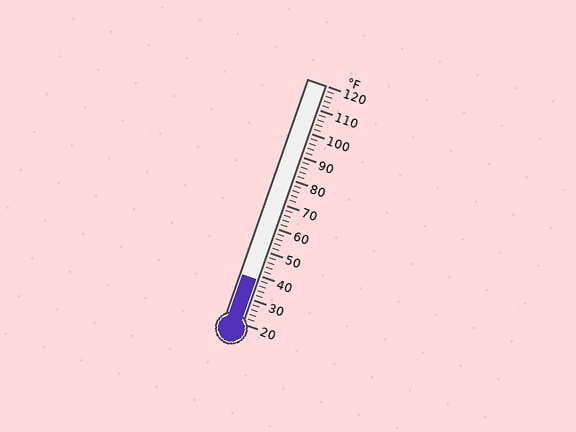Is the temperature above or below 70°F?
The temperature is below 70°F.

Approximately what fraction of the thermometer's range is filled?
The thermometer is filled to approximately 20% of its range.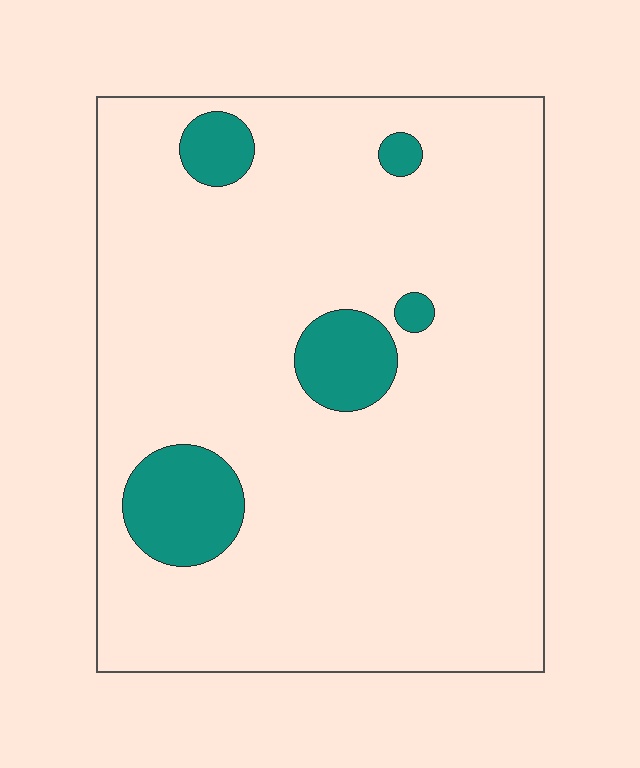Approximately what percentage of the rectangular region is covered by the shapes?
Approximately 10%.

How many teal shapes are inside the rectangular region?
5.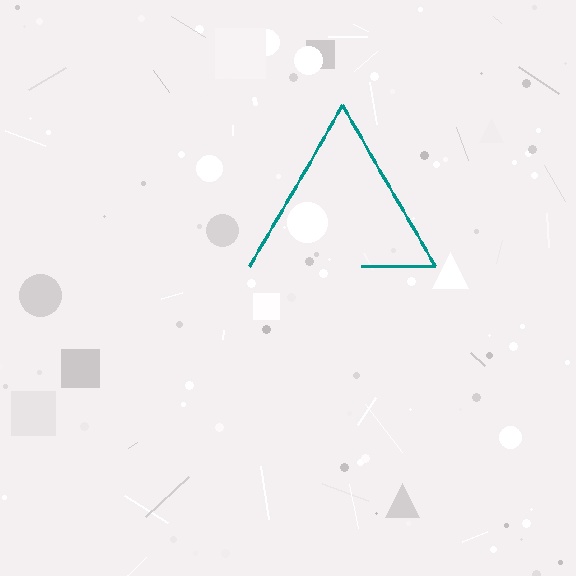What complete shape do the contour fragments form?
The contour fragments form a triangle.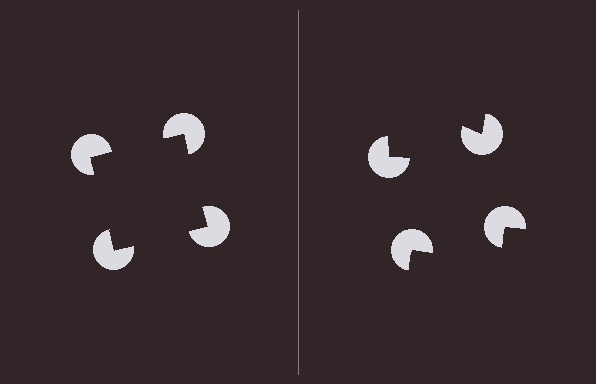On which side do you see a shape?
An illusory square appears on the left side. On the right side the wedge cuts are rotated, so no coherent shape forms.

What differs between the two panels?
The pac-man discs are positioned identically on both sides; only the wedge orientations differ. On the left they align to a square; on the right they are misaligned.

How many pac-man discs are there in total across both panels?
8 — 4 on each side.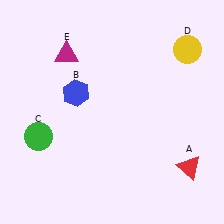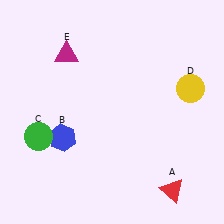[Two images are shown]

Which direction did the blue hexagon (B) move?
The blue hexagon (B) moved down.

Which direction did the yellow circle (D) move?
The yellow circle (D) moved down.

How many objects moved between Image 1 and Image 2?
3 objects moved between the two images.